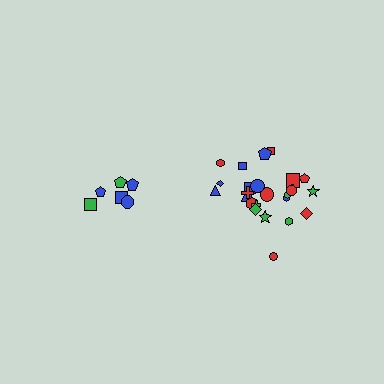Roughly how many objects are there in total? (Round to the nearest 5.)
Roughly 30 objects in total.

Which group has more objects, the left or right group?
The right group.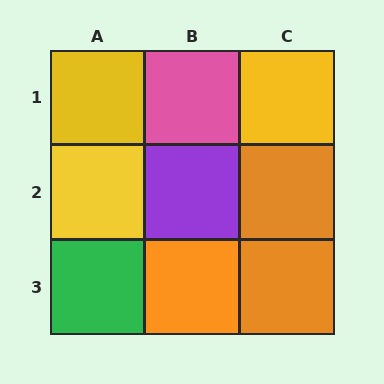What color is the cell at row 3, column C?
Orange.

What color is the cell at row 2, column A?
Yellow.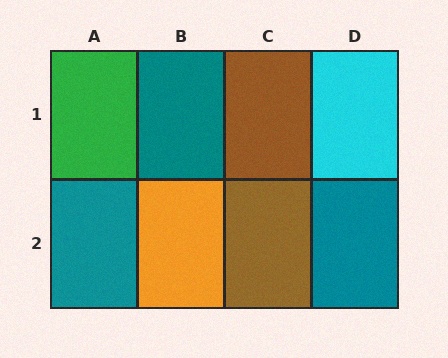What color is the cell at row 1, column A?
Green.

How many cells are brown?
2 cells are brown.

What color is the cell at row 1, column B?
Teal.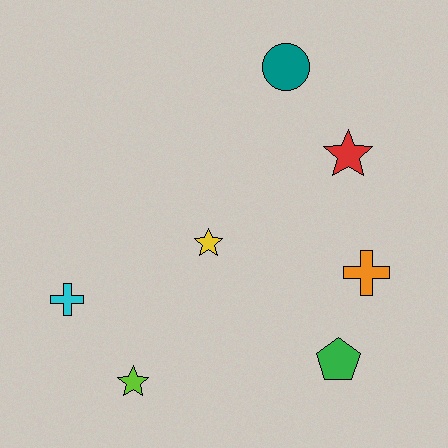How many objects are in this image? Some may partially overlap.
There are 7 objects.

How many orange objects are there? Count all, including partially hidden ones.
There is 1 orange object.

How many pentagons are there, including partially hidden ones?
There is 1 pentagon.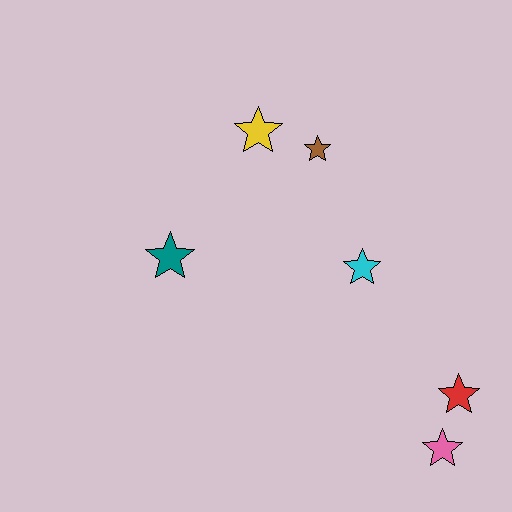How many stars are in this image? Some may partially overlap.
There are 6 stars.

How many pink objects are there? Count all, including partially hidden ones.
There is 1 pink object.